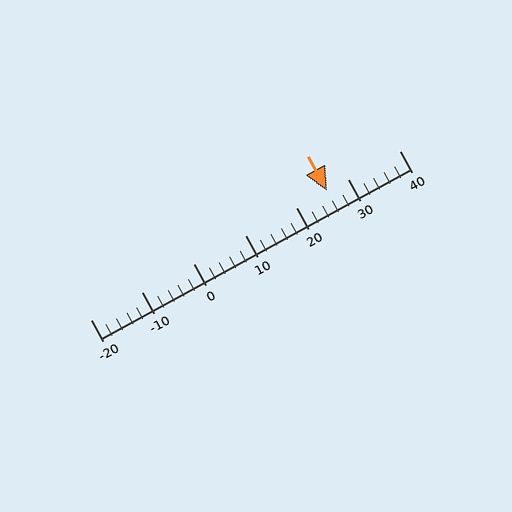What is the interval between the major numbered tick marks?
The major tick marks are spaced 10 units apart.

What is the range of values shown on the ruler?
The ruler shows values from -20 to 40.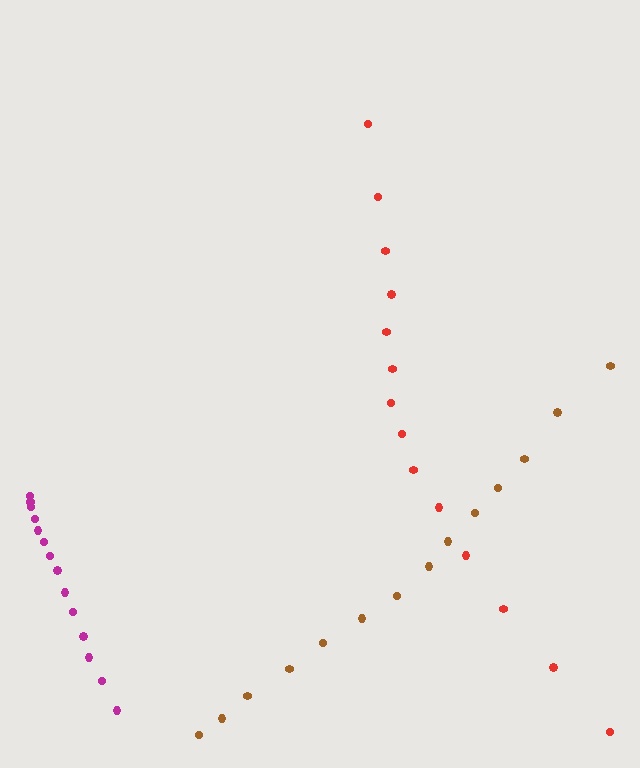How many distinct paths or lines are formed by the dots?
There are 3 distinct paths.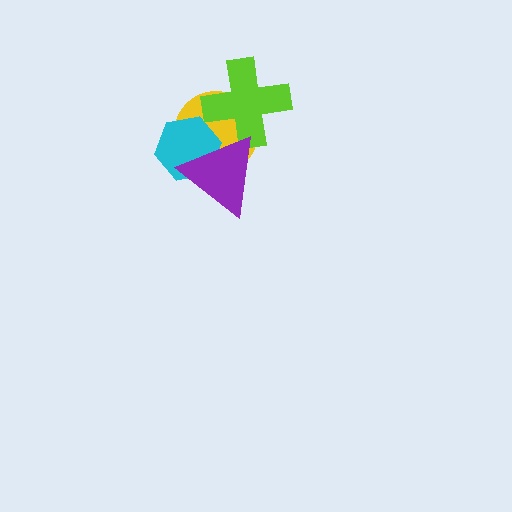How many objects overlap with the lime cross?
2 objects overlap with the lime cross.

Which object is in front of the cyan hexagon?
The purple triangle is in front of the cyan hexagon.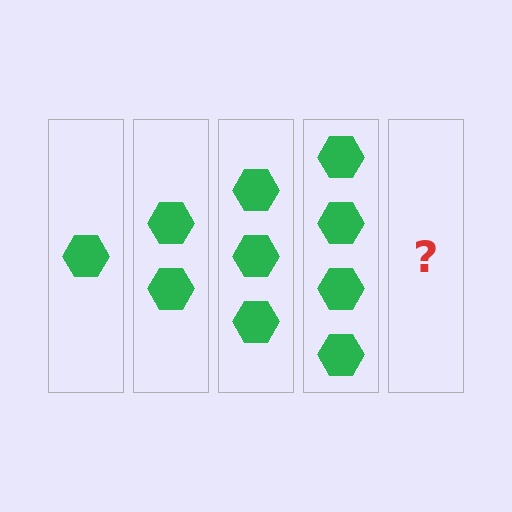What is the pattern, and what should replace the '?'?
The pattern is that each step adds one more hexagon. The '?' should be 5 hexagons.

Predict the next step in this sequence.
The next step is 5 hexagons.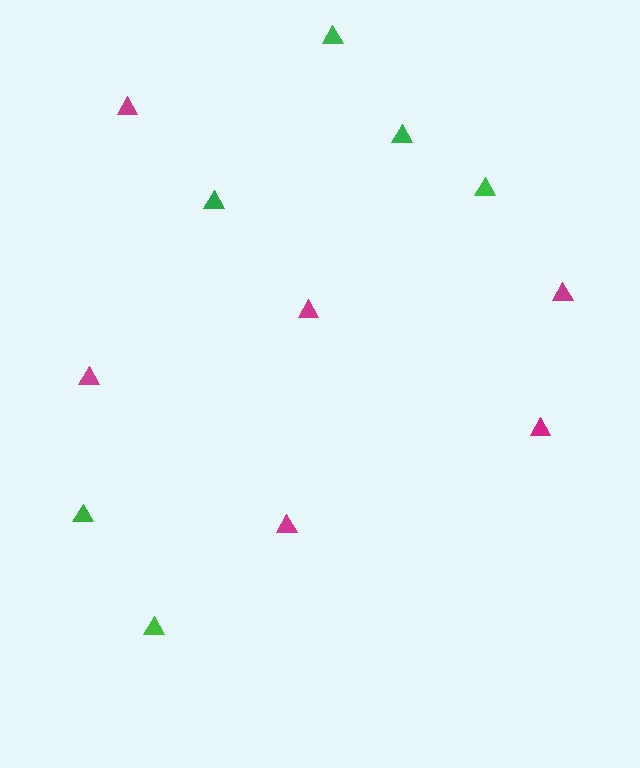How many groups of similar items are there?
There are 2 groups: one group of magenta triangles (6) and one group of green triangles (6).